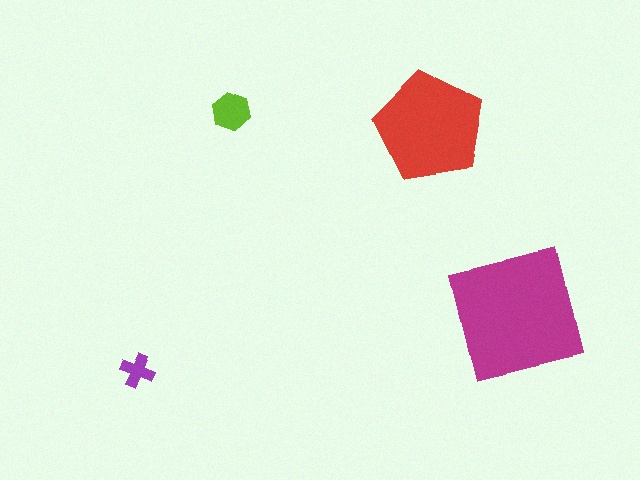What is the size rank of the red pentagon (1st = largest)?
2nd.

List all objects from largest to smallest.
The magenta square, the red pentagon, the lime hexagon, the purple cross.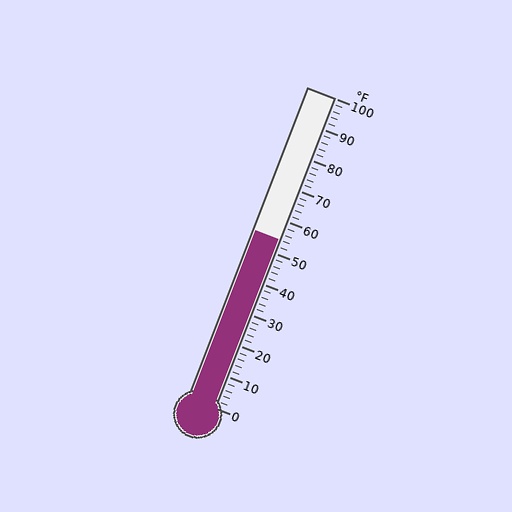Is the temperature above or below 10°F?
The temperature is above 10°F.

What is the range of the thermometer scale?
The thermometer scale ranges from 0°F to 100°F.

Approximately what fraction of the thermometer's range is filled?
The thermometer is filled to approximately 55% of its range.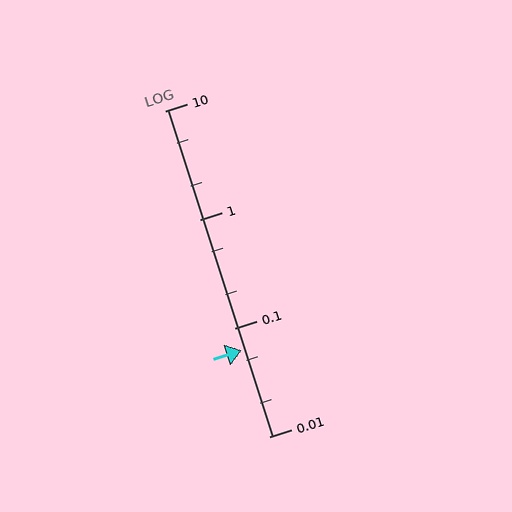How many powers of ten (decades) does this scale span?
The scale spans 3 decades, from 0.01 to 10.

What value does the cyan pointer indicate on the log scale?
The pointer indicates approximately 0.062.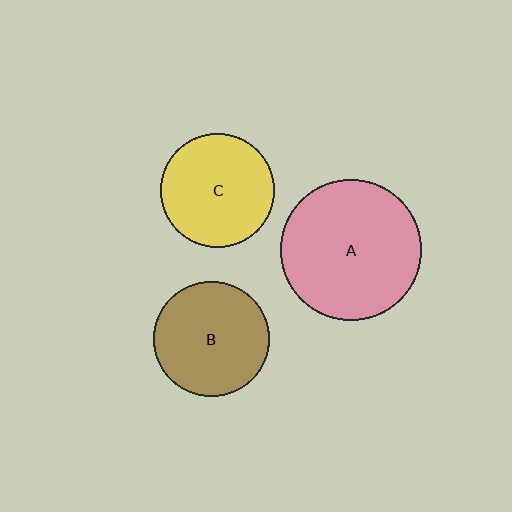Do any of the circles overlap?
No, none of the circles overlap.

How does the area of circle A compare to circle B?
Approximately 1.5 times.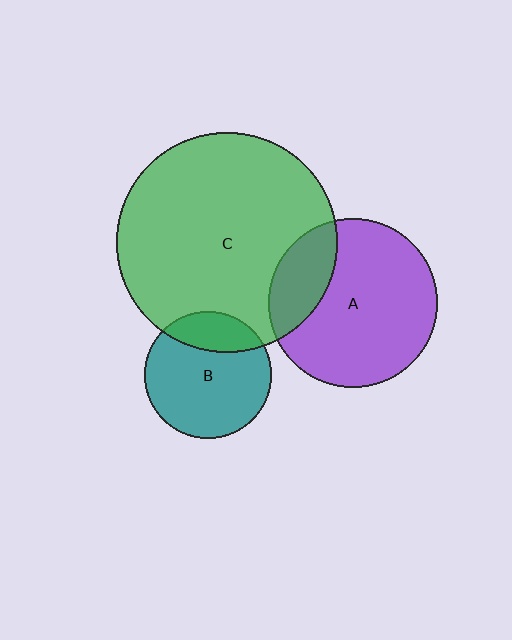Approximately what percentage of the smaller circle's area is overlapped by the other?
Approximately 25%.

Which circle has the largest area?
Circle C (green).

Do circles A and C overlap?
Yes.